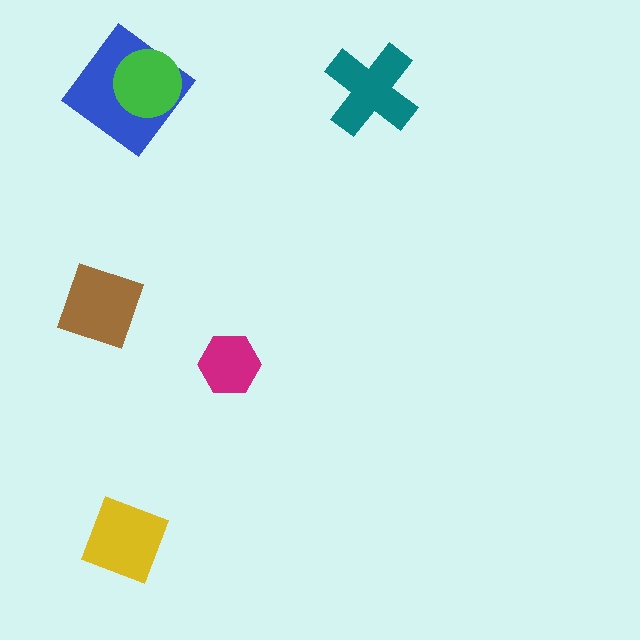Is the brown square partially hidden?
No, no other shape covers it.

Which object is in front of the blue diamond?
The green circle is in front of the blue diamond.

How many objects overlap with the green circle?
1 object overlaps with the green circle.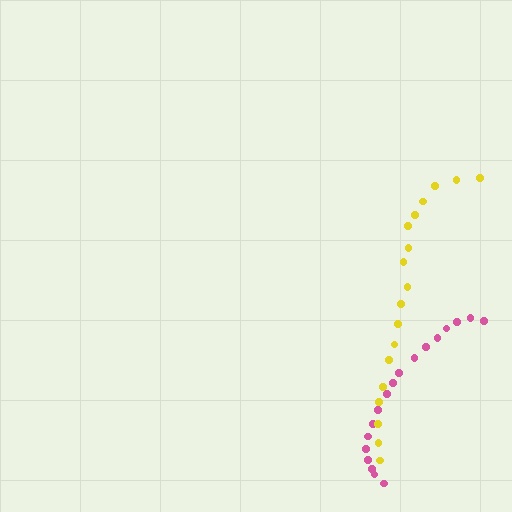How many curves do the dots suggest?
There are 2 distinct paths.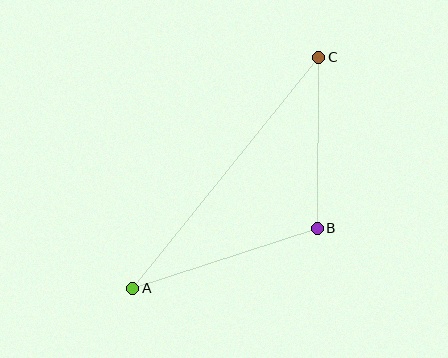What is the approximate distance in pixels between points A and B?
The distance between A and B is approximately 194 pixels.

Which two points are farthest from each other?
Points A and C are farthest from each other.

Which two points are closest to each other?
Points B and C are closest to each other.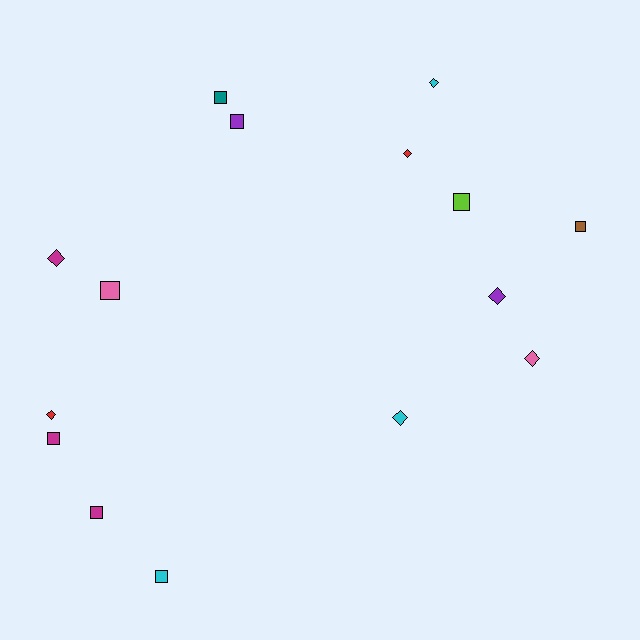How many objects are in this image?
There are 15 objects.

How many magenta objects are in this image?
There are 3 magenta objects.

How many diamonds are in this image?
There are 7 diamonds.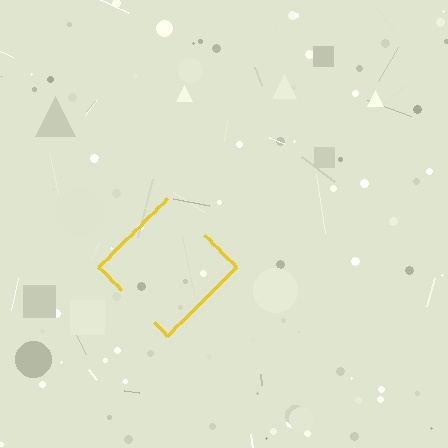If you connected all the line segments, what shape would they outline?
They would outline a diamond.